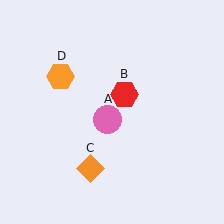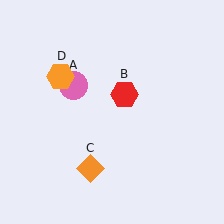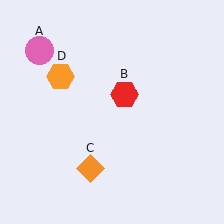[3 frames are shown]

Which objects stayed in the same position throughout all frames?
Red hexagon (object B) and orange diamond (object C) and orange hexagon (object D) remained stationary.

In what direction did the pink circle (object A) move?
The pink circle (object A) moved up and to the left.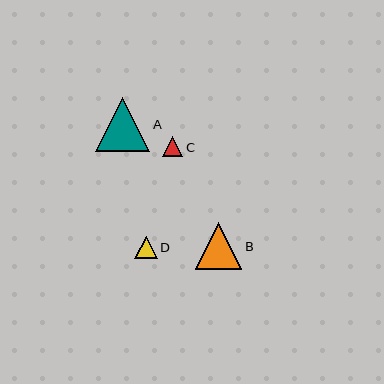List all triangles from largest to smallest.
From largest to smallest: A, B, D, C.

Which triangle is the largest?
Triangle A is the largest with a size of approximately 54 pixels.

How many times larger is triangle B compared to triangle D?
Triangle B is approximately 2.0 times the size of triangle D.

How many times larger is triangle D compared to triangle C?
Triangle D is approximately 1.1 times the size of triangle C.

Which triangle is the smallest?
Triangle C is the smallest with a size of approximately 20 pixels.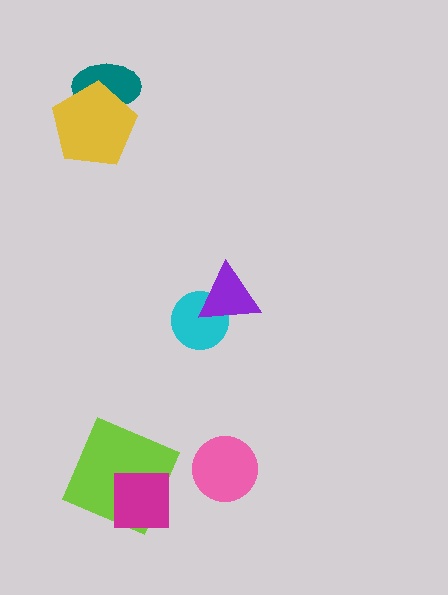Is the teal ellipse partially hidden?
Yes, it is partially covered by another shape.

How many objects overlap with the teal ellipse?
1 object overlaps with the teal ellipse.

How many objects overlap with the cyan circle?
1 object overlaps with the cyan circle.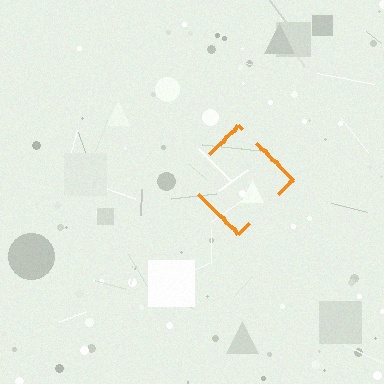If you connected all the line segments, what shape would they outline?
They would outline a diamond.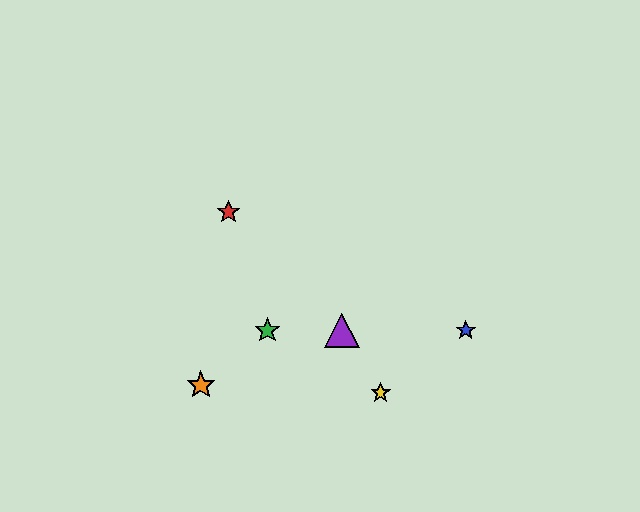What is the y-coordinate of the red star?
The red star is at y≈212.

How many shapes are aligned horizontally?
3 shapes (the blue star, the green star, the purple triangle) are aligned horizontally.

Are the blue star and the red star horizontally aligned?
No, the blue star is at y≈330 and the red star is at y≈212.